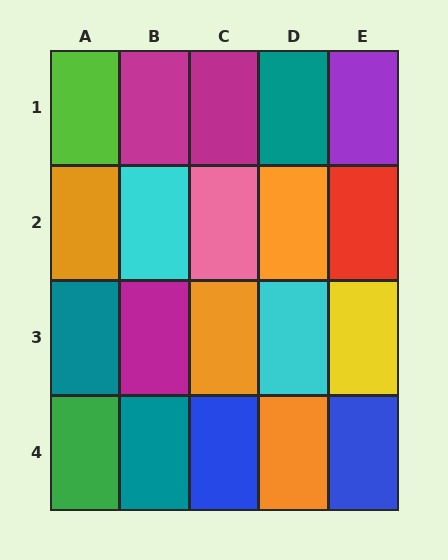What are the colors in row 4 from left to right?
Green, teal, blue, orange, blue.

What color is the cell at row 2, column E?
Red.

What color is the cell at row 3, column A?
Teal.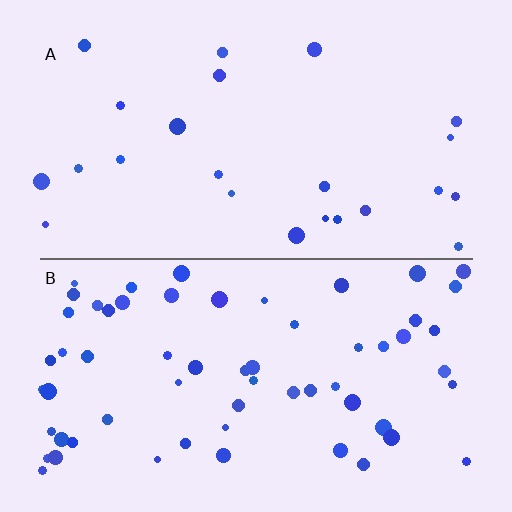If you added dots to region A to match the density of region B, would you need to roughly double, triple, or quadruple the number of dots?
Approximately triple.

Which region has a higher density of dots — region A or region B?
B (the bottom).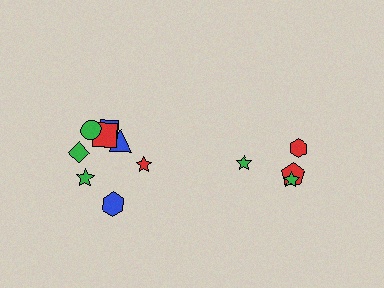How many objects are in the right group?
There are 4 objects.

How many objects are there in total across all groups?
There are 12 objects.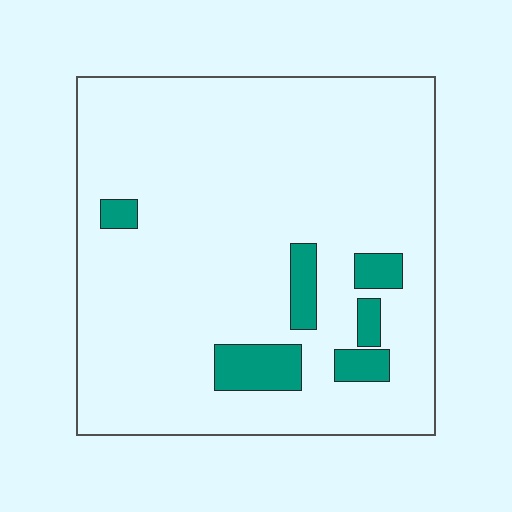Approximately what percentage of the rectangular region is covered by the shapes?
Approximately 10%.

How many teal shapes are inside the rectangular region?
6.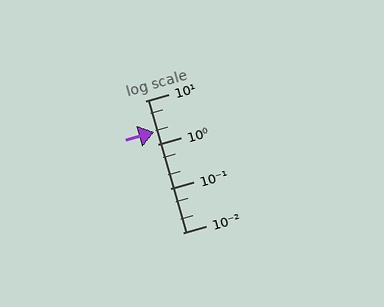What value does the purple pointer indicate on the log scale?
The pointer indicates approximately 1.9.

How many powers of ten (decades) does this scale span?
The scale spans 3 decades, from 0.01 to 10.